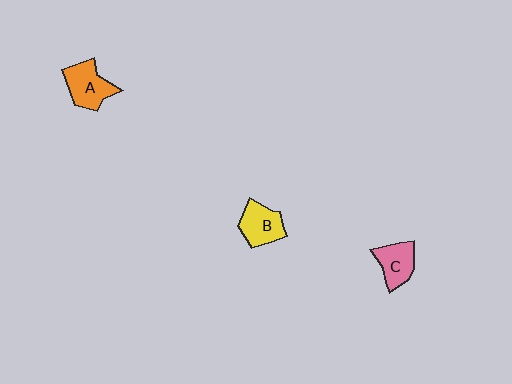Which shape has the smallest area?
Shape C (pink).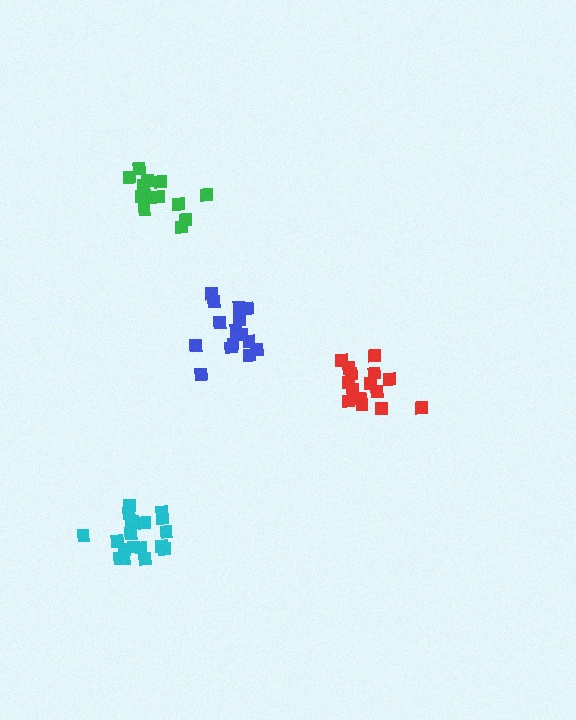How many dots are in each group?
Group 1: 19 dots, Group 2: 15 dots, Group 3: 15 dots, Group 4: 13 dots (62 total).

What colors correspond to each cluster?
The clusters are colored: cyan, red, blue, green.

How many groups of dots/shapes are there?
There are 4 groups.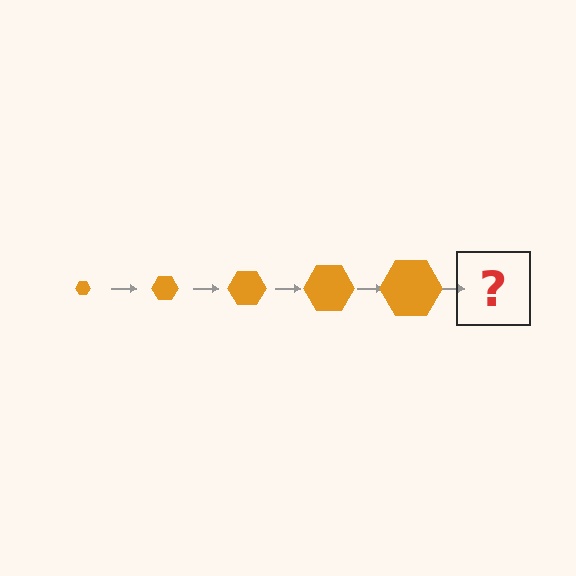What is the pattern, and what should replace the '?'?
The pattern is that the hexagon gets progressively larger each step. The '?' should be an orange hexagon, larger than the previous one.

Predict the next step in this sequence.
The next step is an orange hexagon, larger than the previous one.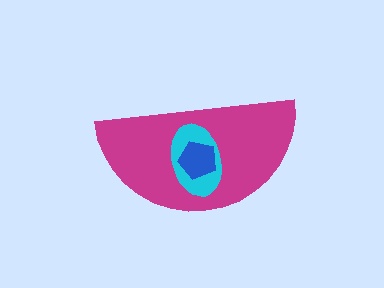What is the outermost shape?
The magenta semicircle.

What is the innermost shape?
The blue pentagon.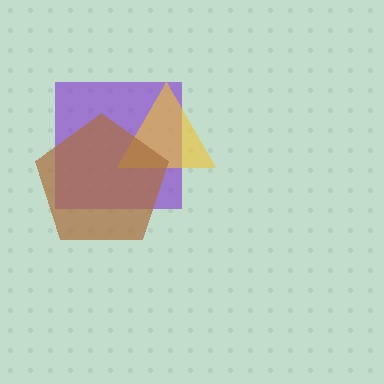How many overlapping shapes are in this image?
There are 3 overlapping shapes in the image.